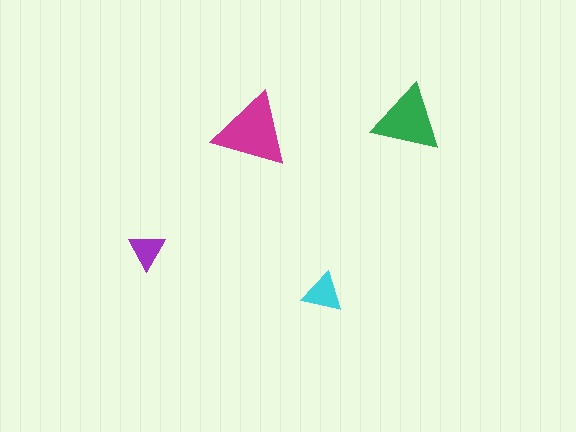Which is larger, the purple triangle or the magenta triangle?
The magenta one.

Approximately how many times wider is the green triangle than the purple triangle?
About 2 times wider.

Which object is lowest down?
The cyan triangle is bottommost.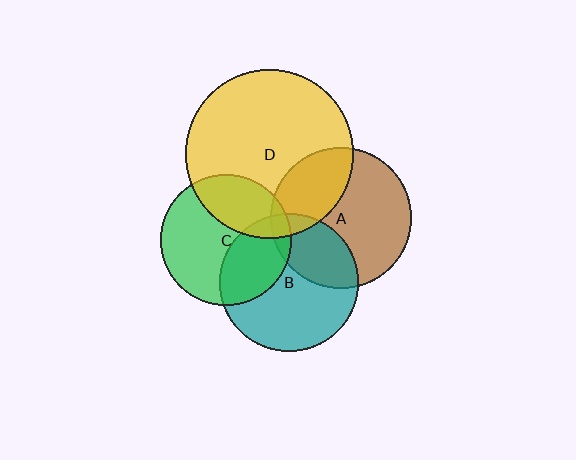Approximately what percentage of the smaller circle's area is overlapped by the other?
Approximately 5%.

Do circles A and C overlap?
Yes.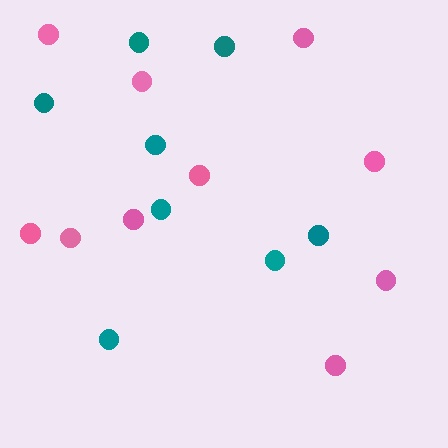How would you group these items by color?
There are 2 groups: one group of teal circles (8) and one group of pink circles (10).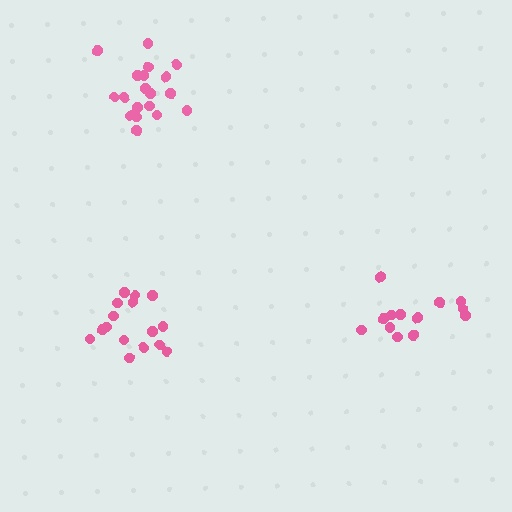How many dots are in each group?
Group 1: 19 dots, Group 2: 13 dots, Group 3: 16 dots (48 total).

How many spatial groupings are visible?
There are 3 spatial groupings.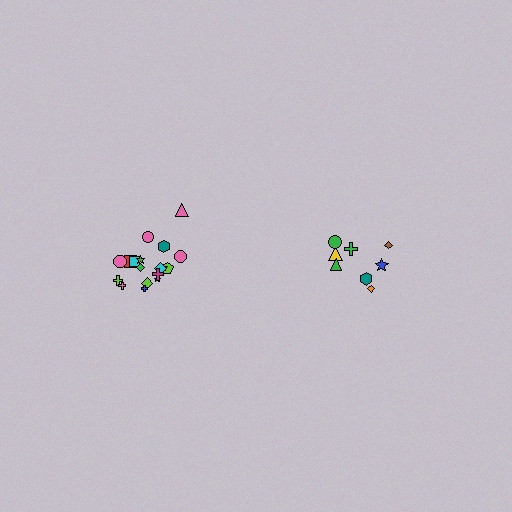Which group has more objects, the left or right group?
The left group.